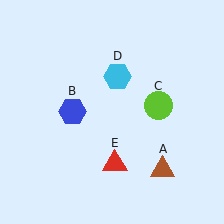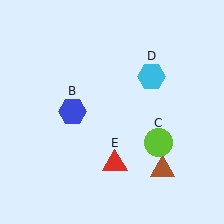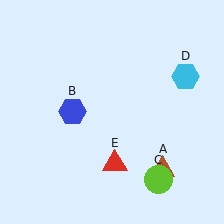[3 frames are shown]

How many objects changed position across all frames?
2 objects changed position: lime circle (object C), cyan hexagon (object D).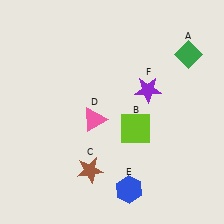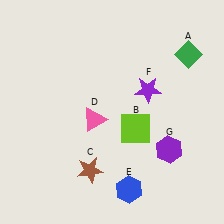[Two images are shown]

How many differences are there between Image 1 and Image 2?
There is 1 difference between the two images.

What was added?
A purple hexagon (G) was added in Image 2.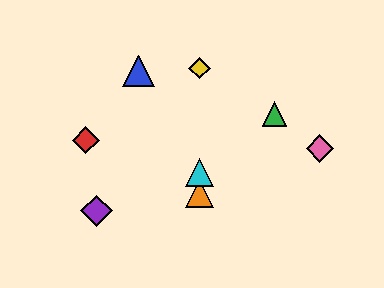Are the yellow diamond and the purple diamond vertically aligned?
No, the yellow diamond is at x≈199 and the purple diamond is at x≈97.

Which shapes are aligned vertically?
The yellow diamond, the orange triangle, the cyan triangle are aligned vertically.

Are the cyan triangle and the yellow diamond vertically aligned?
Yes, both are at x≈199.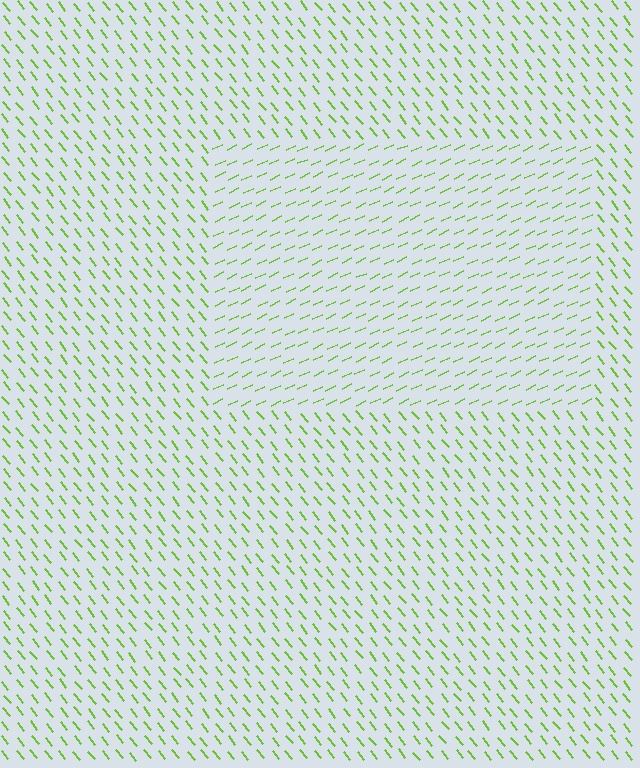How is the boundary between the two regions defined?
The boundary is defined purely by a change in line orientation (approximately 76 degrees difference). All lines are the same color and thickness.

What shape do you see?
I see a rectangle.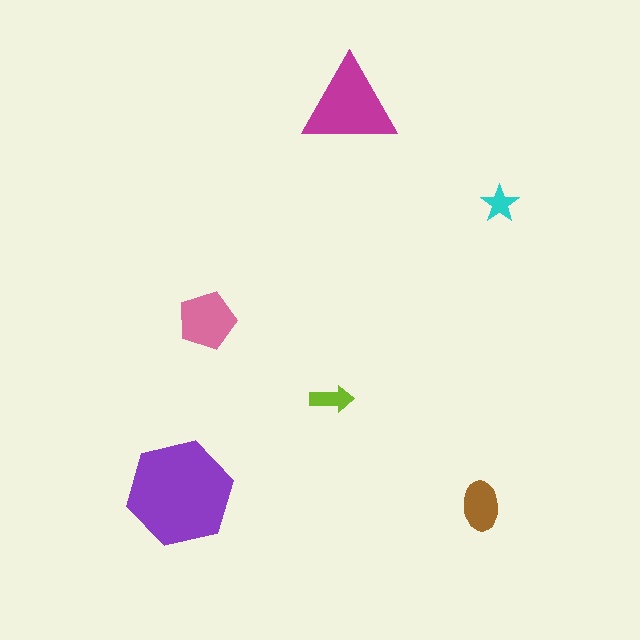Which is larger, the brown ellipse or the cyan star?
The brown ellipse.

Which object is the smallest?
The cyan star.